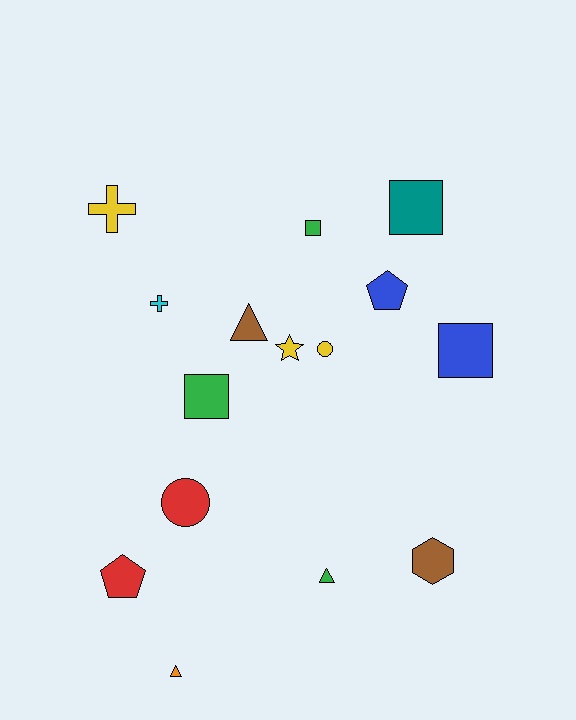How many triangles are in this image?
There are 3 triangles.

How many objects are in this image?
There are 15 objects.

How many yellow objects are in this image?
There are 3 yellow objects.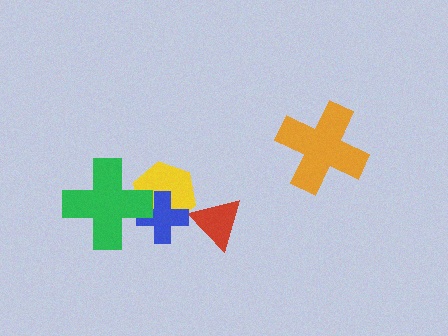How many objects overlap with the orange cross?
0 objects overlap with the orange cross.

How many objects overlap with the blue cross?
2 objects overlap with the blue cross.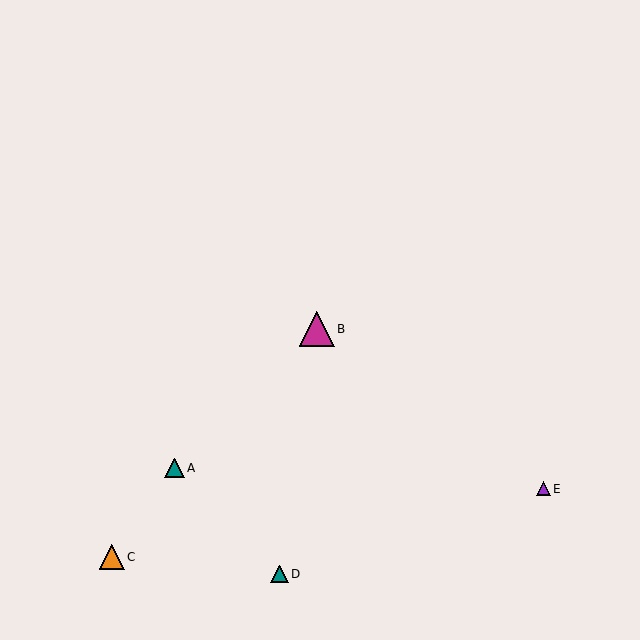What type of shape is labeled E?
Shape E is a purple triangle.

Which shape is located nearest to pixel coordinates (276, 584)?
The teal triangle (labeled D) at (280, 574) is nearest to that location.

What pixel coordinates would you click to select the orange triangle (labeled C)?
Click at (112, 557) to select the orange triangle C.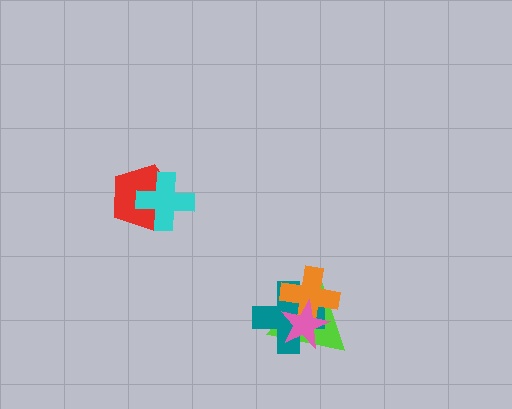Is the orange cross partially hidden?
Yes, it is partially covered by another shape.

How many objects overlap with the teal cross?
3 objects overlap with the teal cross.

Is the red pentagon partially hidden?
Yes, it is partially covered by another shape.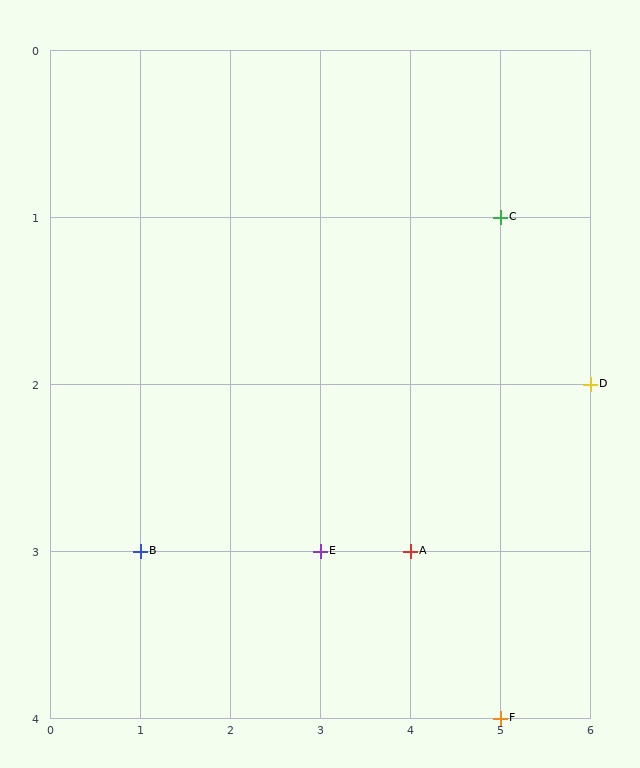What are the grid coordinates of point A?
Point A is at grid coordinates (4, 3).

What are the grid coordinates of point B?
Point B is at grid coordinates (1, 3).